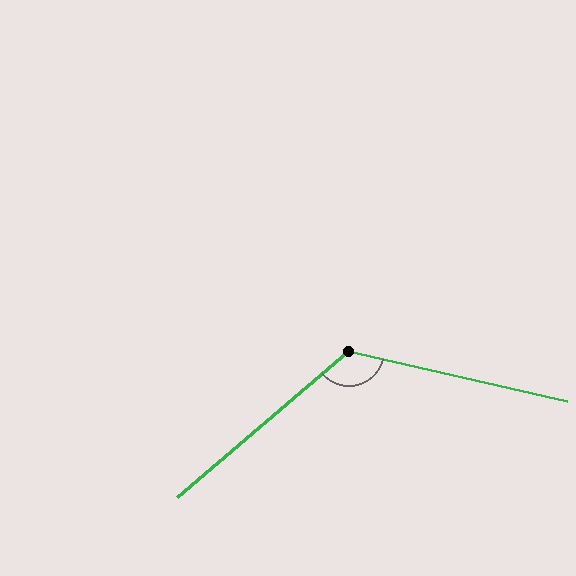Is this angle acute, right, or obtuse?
It is obtuse.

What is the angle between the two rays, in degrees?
Approximately 127 degrees.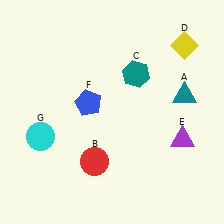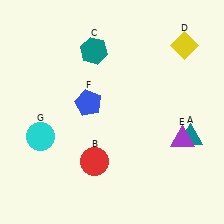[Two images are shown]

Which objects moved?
The objects that moved are: the teal triangle (A), the teal hexagon (C).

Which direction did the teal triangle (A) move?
The teal triangle (A) moved down.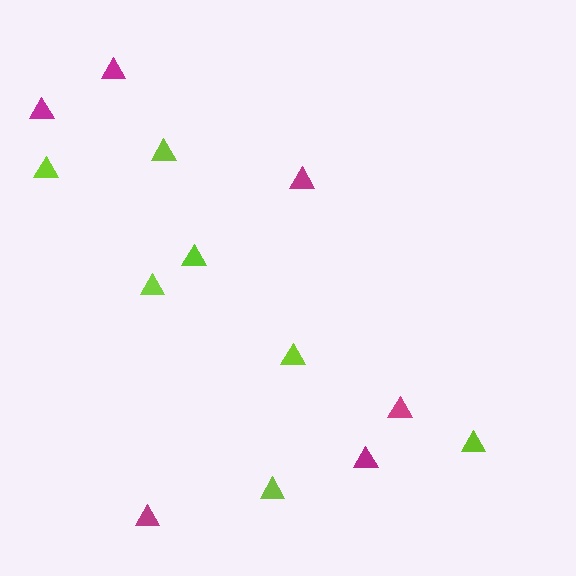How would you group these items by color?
There are 2 groups: one group of lime triangles (7) and one group of magenta triangles (6).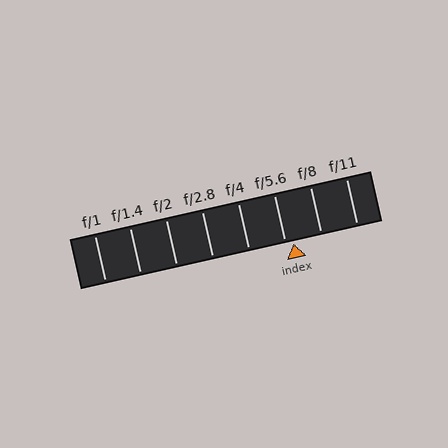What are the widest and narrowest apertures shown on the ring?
The widest aperture shown is f/1 and the narrowest is f/11.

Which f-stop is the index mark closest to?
The index mark is closest to f/5.6.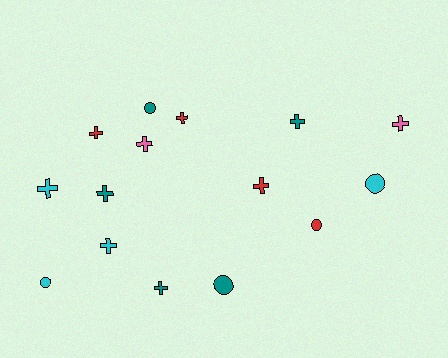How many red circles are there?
There is 1 red circle.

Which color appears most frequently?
Teal, with 5 objects.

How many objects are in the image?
There are 15 objects.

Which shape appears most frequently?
Cross, with 10 objects.